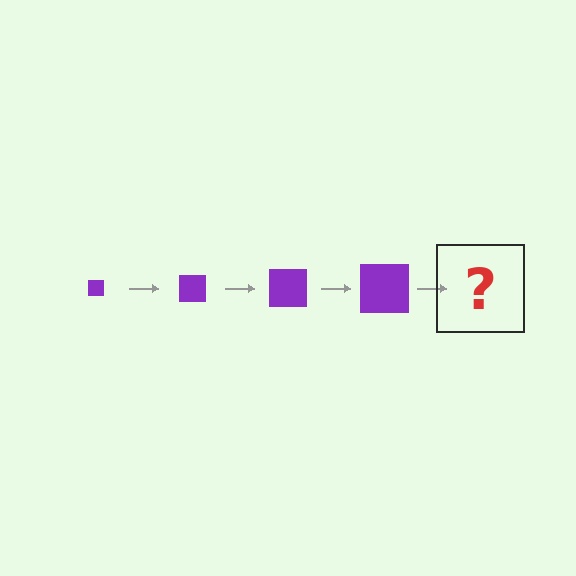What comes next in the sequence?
The next element should be a purple square, larger than the previous one.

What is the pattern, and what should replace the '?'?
The pattern is that the square gets progressively larger each step. The '?' should be a purple square, larger than the previous one.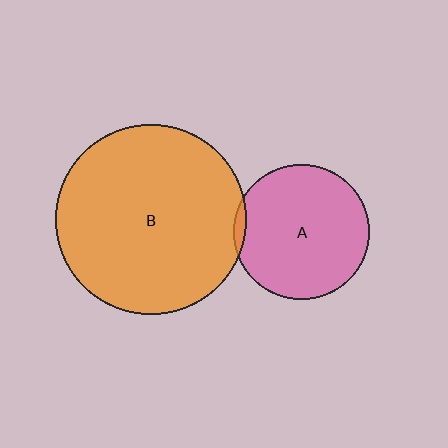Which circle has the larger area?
Circle B (orange).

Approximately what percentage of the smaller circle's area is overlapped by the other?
Approximately 5%.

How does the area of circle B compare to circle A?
Approximately 2.0 times.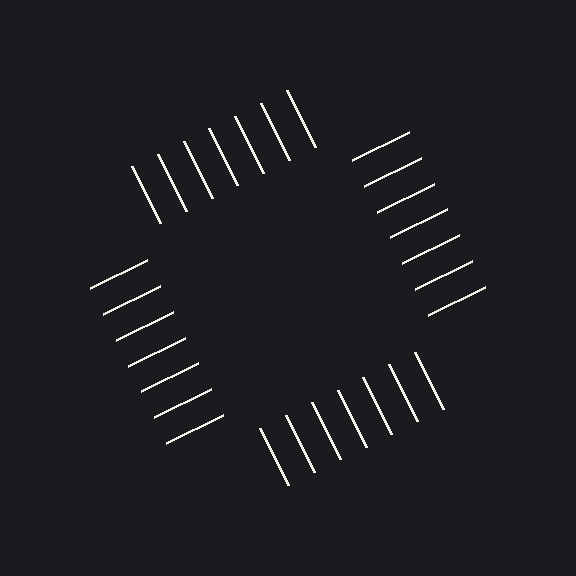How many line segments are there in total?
28 — 7 along each of the 4 edges.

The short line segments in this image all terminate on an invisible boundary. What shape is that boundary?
An illusory square — the line segments terminate on its edges but no continuous stroke is drawn.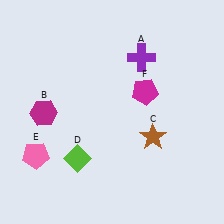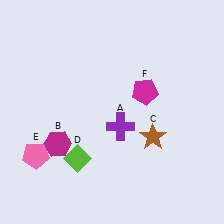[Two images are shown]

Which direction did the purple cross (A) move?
The purple cross (A) moved down.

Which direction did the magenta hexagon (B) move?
The magenta hexagon (B) moved down.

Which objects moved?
The objects that moved are: the purple cross (A), the magenta hexagon (B).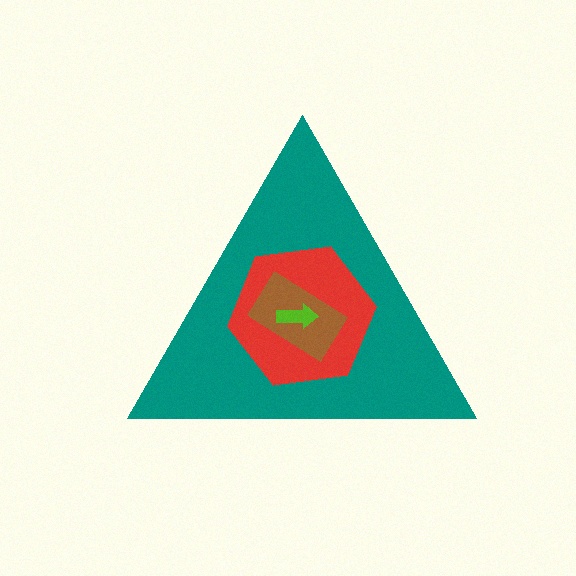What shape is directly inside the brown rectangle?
The lime arrow.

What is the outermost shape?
The teal triangle.